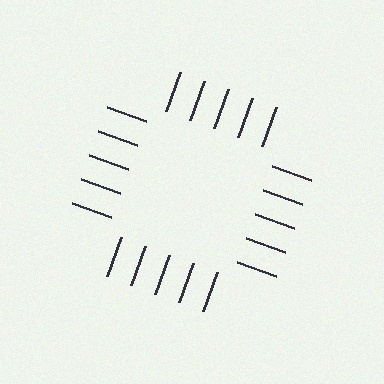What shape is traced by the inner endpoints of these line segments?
An illusory square — the line segments terminate on its edges but no continuous stroke is drawn.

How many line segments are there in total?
20 — 5 along each of the 4 edges.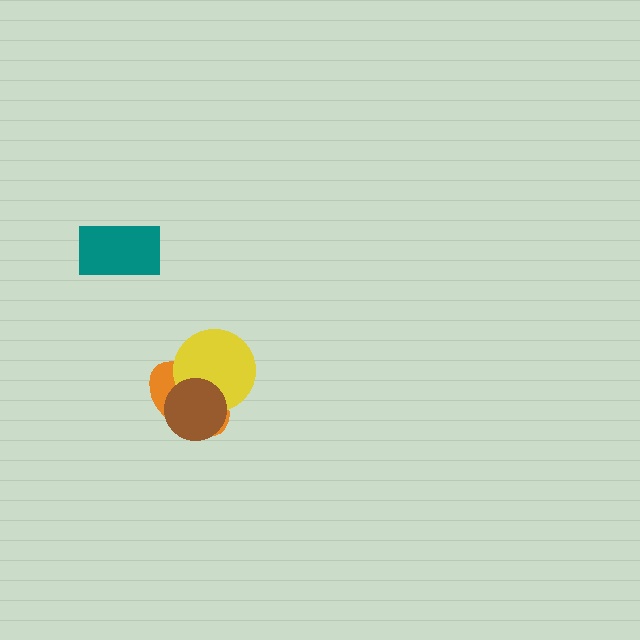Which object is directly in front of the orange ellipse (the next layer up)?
The yellow circle is directly in front of the orange ellipse.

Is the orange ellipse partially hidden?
Yes, it is partially covered by another shape.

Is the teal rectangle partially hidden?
No, no other shape covers it.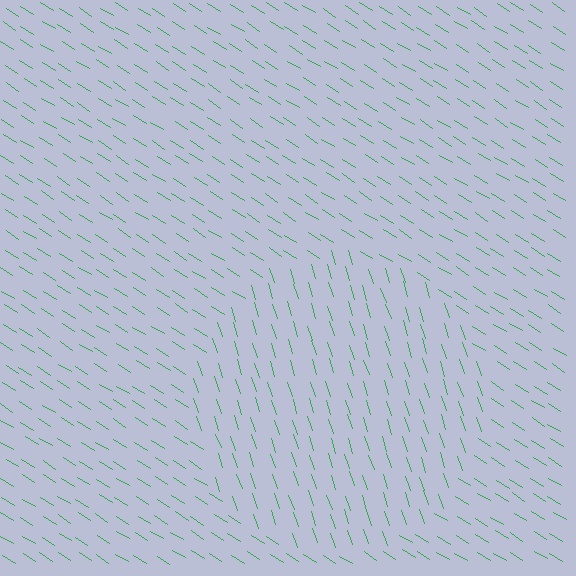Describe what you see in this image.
The image is filled with small green line segments. A circle region in the image has lines oriented differently from the surrounding lines, creating a visible texture boundary.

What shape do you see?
I see a circle.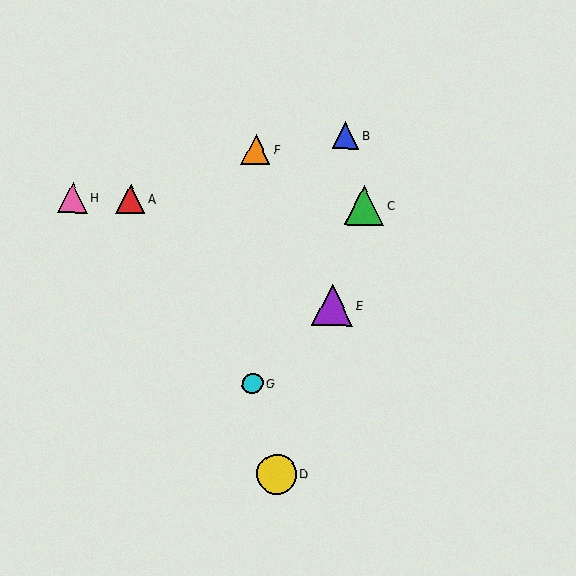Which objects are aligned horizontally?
Objects A, C, H are aligned horizontally.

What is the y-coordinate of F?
Object F is at y≈150.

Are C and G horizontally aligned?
No, C is at y≈205 and G is at y≈384.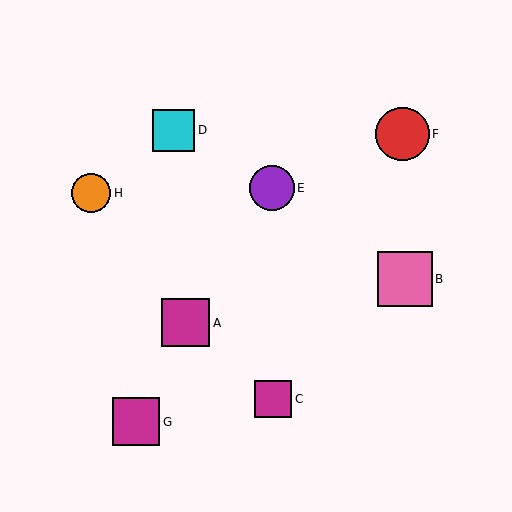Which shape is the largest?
The pink square (labeled B) is the largest.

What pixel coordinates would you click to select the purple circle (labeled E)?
Click at (272, 188) to select the purple circle E.